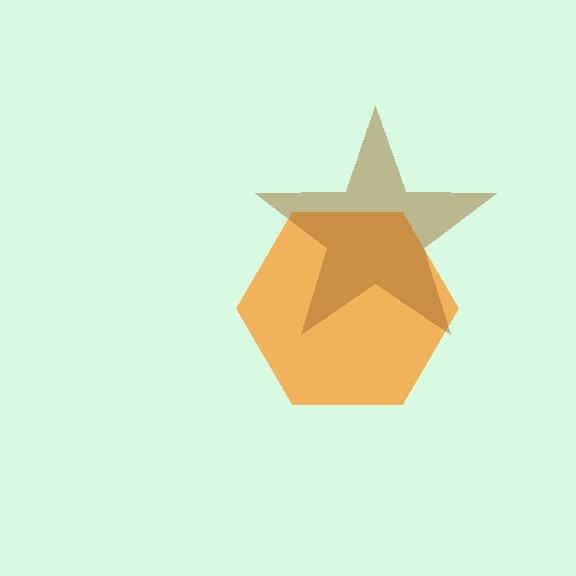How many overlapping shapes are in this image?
There are 2 overlapping shapes in the image.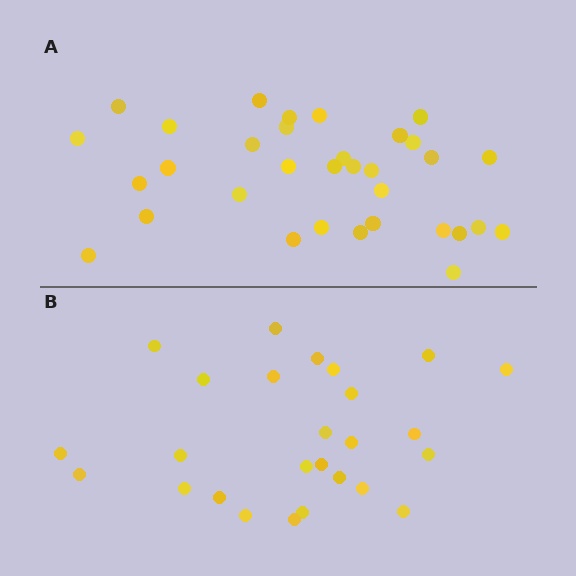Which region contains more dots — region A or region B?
Region A (the top region) has more dots.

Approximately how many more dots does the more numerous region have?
Region A has roughly 8 or so more dots than region B.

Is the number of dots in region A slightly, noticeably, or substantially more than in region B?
Region A has noticeably more, but not dramatically so. The ratio is roughly 1.3 to 1.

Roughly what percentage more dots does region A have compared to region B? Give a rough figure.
About 25% more.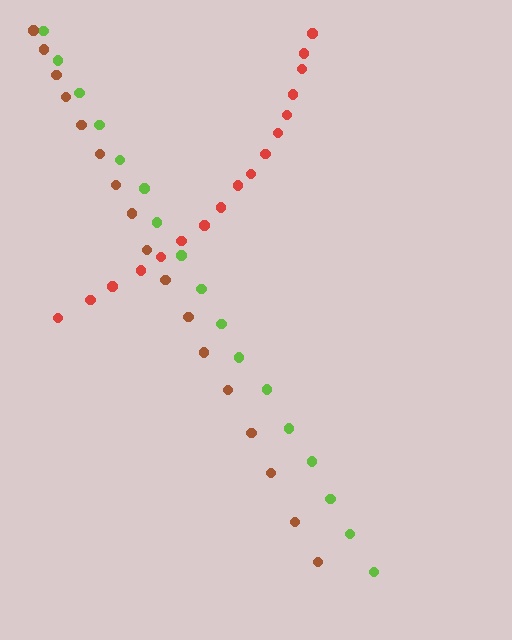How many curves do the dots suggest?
There are 3 distinct paths.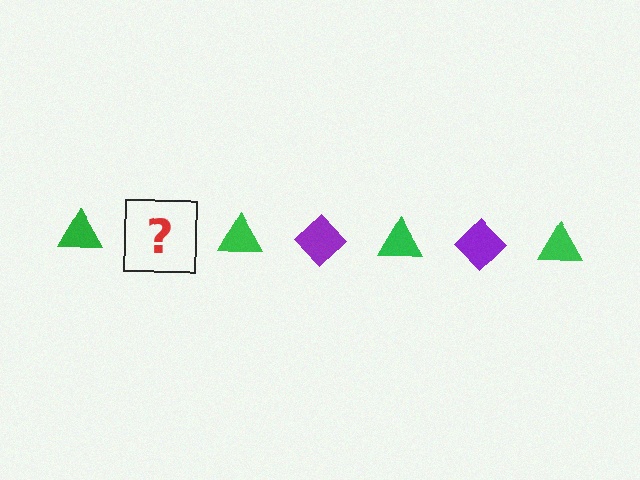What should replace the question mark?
The question mark should be replaced with a purple diamond.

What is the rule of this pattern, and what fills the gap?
The rule is that the pattern alternates between green triangle and purple diamond. The gap should be filled with a purple diamond.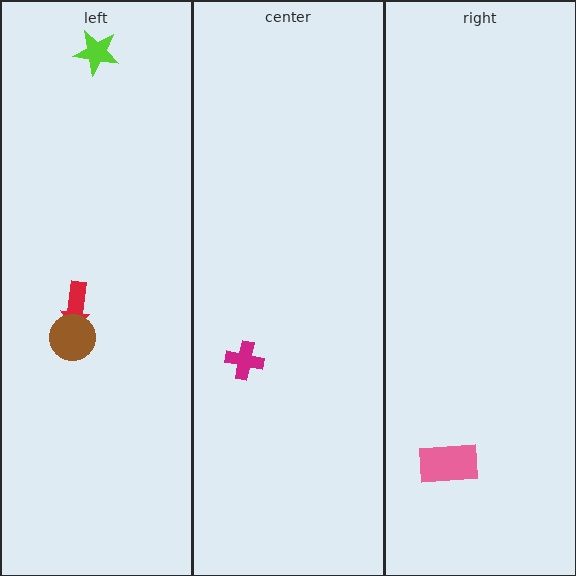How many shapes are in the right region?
1.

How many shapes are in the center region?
1.